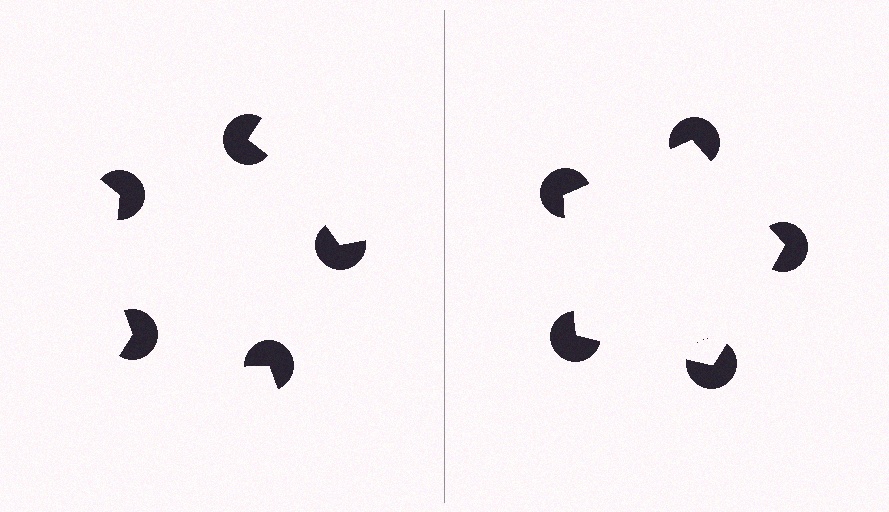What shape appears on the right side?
An illusory pentagon.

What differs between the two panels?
The pac-man discs are positioned identically on both sides; only the wedge orientations differ. On the right they align to a pentagon; on the left they are misaligned.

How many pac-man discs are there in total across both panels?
10 — 5 on each side.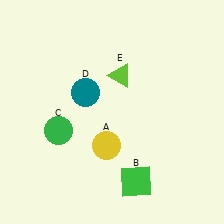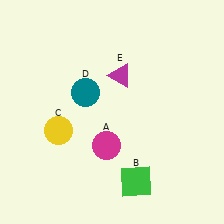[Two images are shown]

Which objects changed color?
A changed from yellow to magenta. C changed from green to yellow. E changed from lime to magenta.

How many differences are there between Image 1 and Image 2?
There are 3 differences between the two images.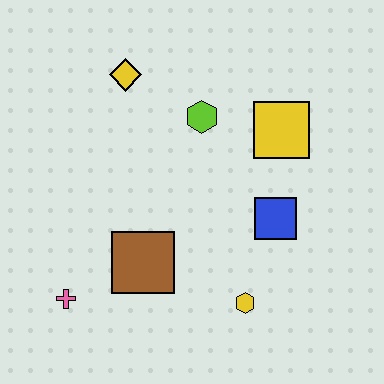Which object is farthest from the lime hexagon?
The pink cross is farthest from the lime hexagon.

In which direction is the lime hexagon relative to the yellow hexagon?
The lime hexagon is above the yellow hexagon.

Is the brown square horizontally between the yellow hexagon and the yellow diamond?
Yes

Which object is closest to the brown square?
The pink cross is closest to the brown square.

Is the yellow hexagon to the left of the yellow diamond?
No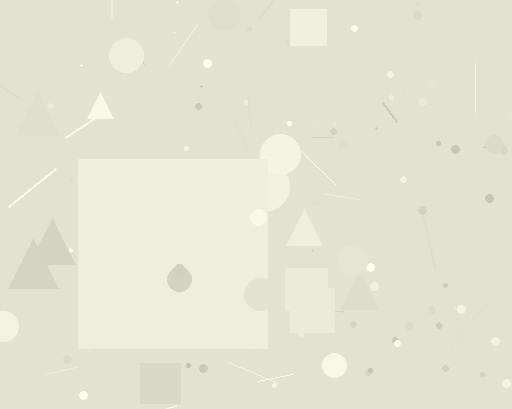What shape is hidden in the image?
A square is hidden in the image.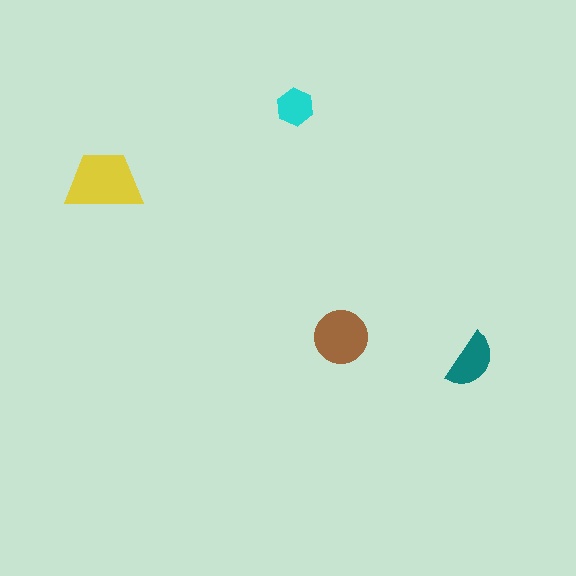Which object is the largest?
The yellow trapezoid.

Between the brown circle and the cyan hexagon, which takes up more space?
The brown circle.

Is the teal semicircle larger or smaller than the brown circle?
Smaller.